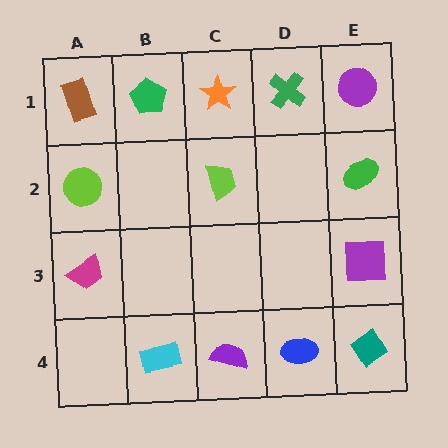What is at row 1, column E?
A purple circle.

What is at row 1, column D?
A green cross.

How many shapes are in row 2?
3 shapes.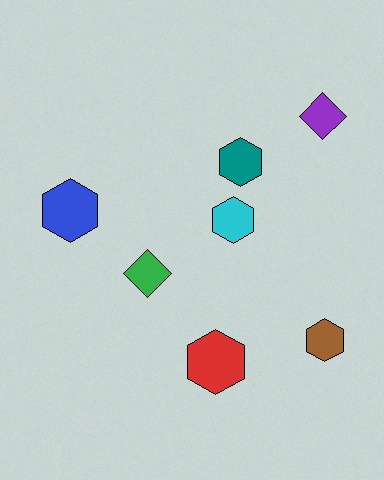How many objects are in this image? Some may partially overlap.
There are 7 objects.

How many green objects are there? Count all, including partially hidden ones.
There is 1 green object.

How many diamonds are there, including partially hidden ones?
There are 2 diamonds.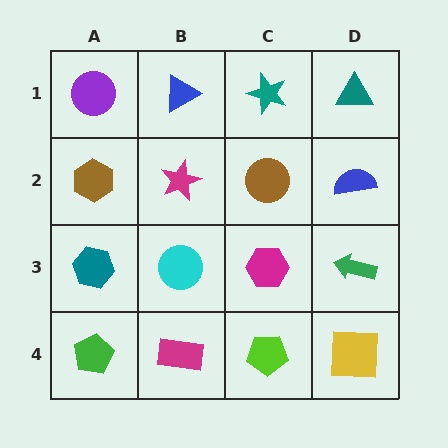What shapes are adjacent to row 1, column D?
A blue semicircle (row 2, column D), a teal star (row 1, column C).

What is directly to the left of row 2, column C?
A magenta star.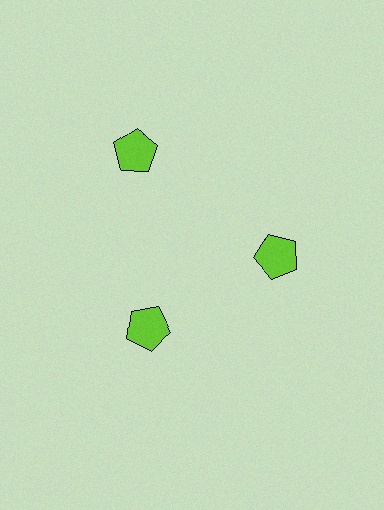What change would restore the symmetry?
The symmetry would be restored by moving it inward, back onto the ring so that all 3 pentagons sit at equal angles and equal distance from the center.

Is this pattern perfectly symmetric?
No. The 3 lime pentagons are arranged in a ring, but one element near the 11 o'clock position is pushed outward from the center, breaking the 3-fold rotational symmetry.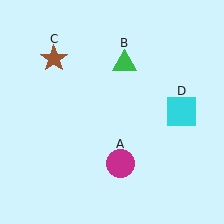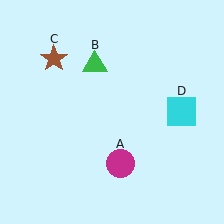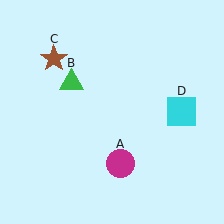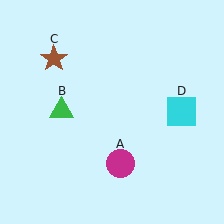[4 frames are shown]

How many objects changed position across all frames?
1 object changed position: green triangle (object B).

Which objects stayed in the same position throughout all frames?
Magenta circle (object A) and brown star (object C) and cyan square (object D) remained stationary.